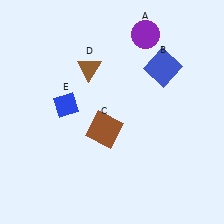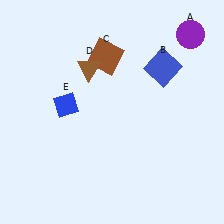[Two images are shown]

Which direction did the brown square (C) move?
The brown square (C) moved up.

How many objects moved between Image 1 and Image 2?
2 objects moved between the two images.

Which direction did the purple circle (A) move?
The purple circle (A) moved right.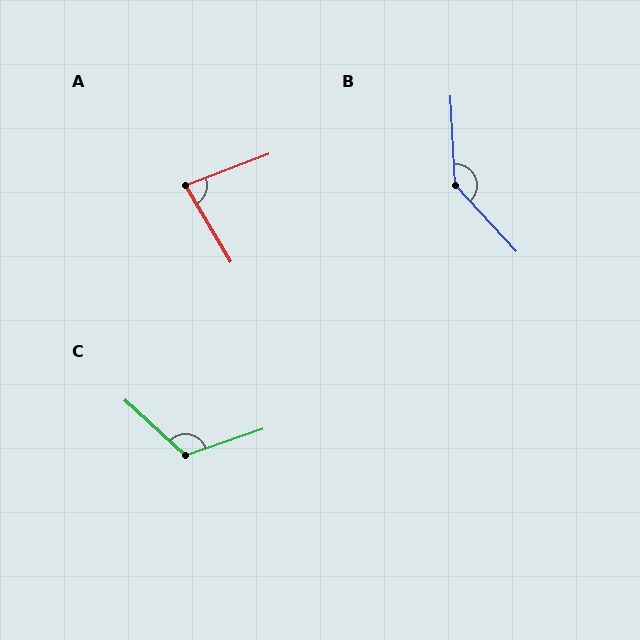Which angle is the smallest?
A, at approximately 80 degrees.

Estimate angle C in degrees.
Approximately 118 degrees.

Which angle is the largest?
B, at approximately 140 degrees.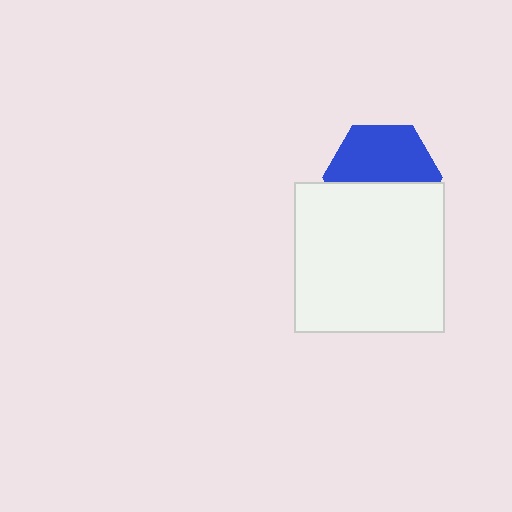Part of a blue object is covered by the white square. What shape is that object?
It is a hexagon.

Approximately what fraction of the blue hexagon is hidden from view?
Roughly 45% of the blue hexagon is hidden behind the white square.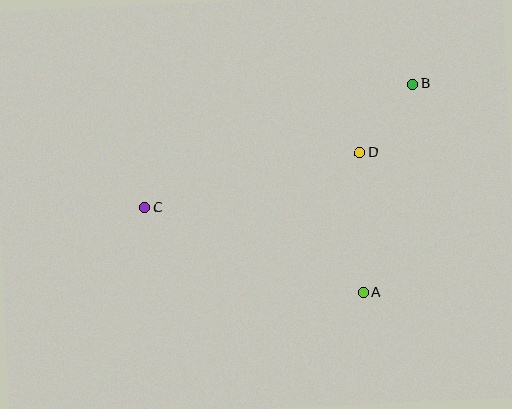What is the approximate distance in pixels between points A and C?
The distance between A and C is approximately 235 pixels.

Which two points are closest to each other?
Points B and D are closest to each other.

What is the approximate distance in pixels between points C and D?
The distance between C and D is approximately 222 pixels.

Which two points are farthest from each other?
Points B and C are farthest from each other.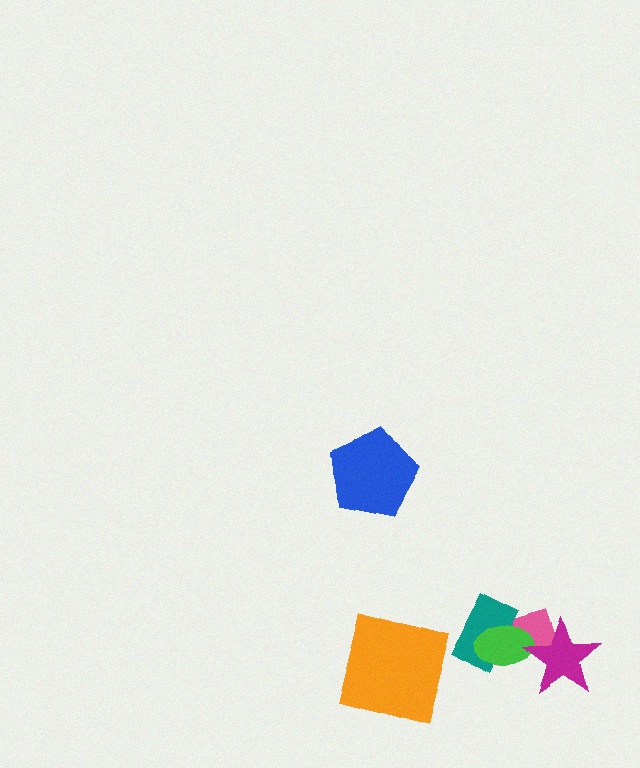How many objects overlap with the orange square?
0 objects overlap with the orange square.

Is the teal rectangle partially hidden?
Yes, it is partially covered by another shape.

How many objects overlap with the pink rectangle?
3 objects overlap with the pink rectangle.